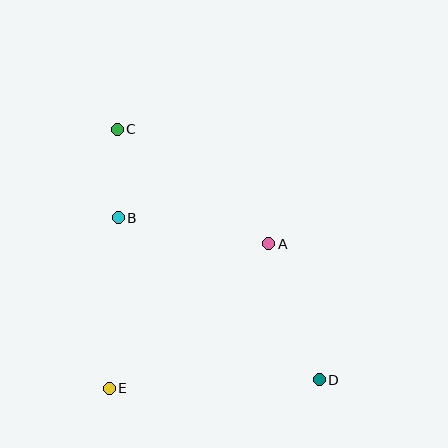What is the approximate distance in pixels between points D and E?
The distance between D and E is approximately 210 pixels.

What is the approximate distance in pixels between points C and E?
The distance between C and E is approximately 259 pixels.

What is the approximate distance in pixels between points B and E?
The distance between B and E is approximately 171 pixels.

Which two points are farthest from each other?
Points C and D are farthest from each other.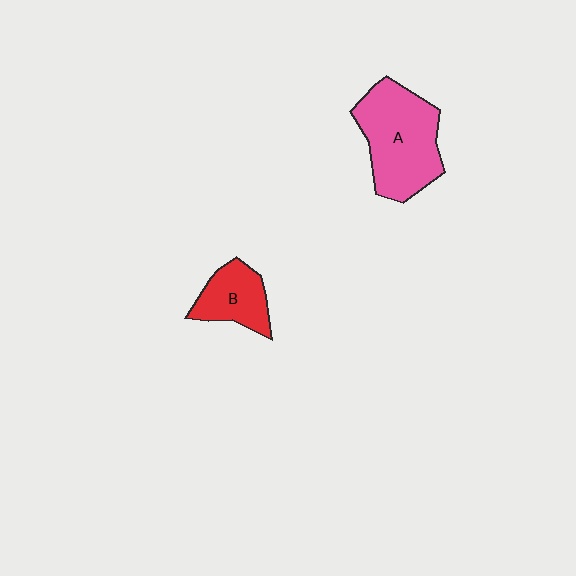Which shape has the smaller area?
Shape B (red).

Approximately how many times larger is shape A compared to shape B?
Approximately 2.0 times.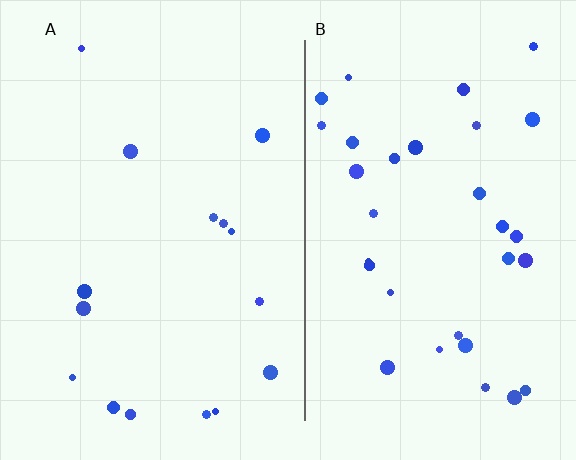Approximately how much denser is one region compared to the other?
Approximately 2.1× — region B over region A.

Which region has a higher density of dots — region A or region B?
B (the right).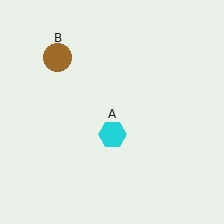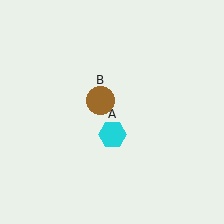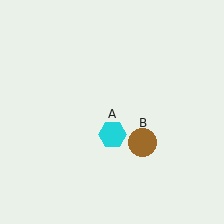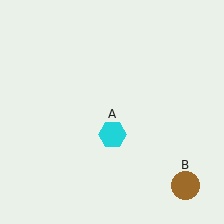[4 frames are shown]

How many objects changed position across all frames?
1 object changed position: brown circle (object B).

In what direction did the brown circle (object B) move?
The brown circle (object B) moved down and to the right.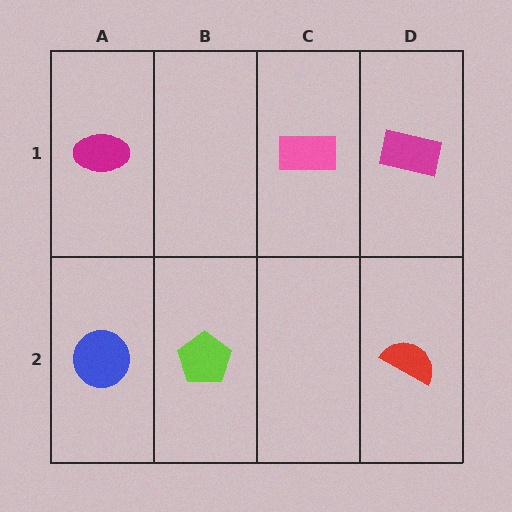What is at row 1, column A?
A magenta ellipse.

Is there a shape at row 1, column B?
No, that cell is empty.